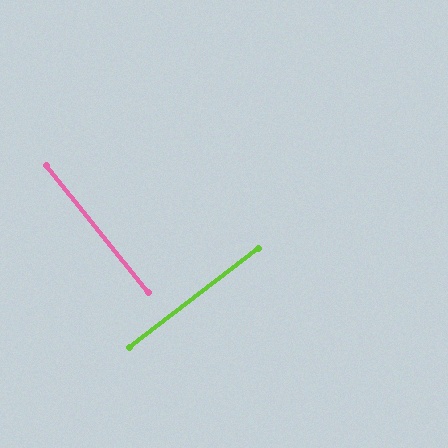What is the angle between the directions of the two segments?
Approximately 89 degrees.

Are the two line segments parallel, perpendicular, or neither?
Perpendicular — they meet at approximately 89°.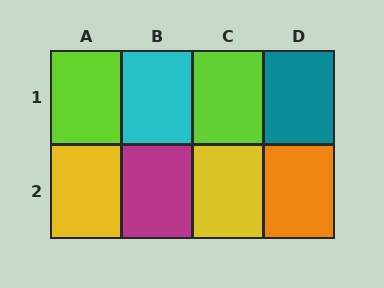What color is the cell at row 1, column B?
Cyan.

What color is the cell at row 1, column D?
Teal.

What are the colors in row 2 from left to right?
Yellow, magenta, yellow, orange.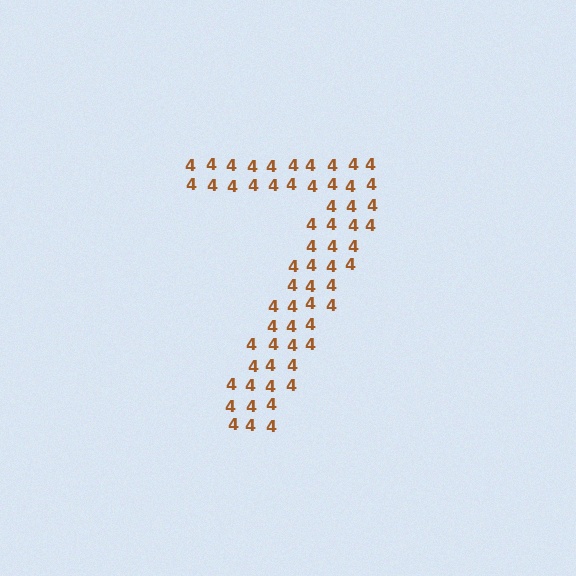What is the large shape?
The large shape is the digit 7.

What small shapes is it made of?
It is made of small digit 4's.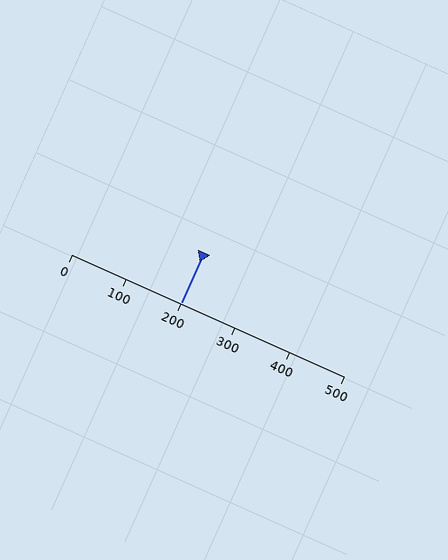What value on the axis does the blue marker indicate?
The marker indicates approximately 200.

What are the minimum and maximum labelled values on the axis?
The axis runs from 0 to 500.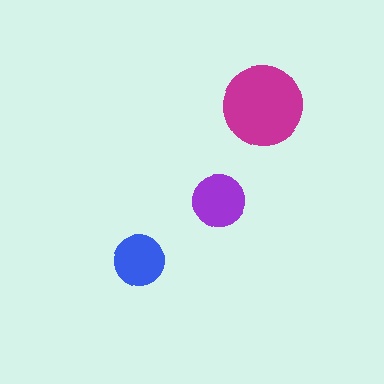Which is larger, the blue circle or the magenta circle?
The magenta one.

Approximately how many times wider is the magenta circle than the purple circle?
About 1.5 times wider.